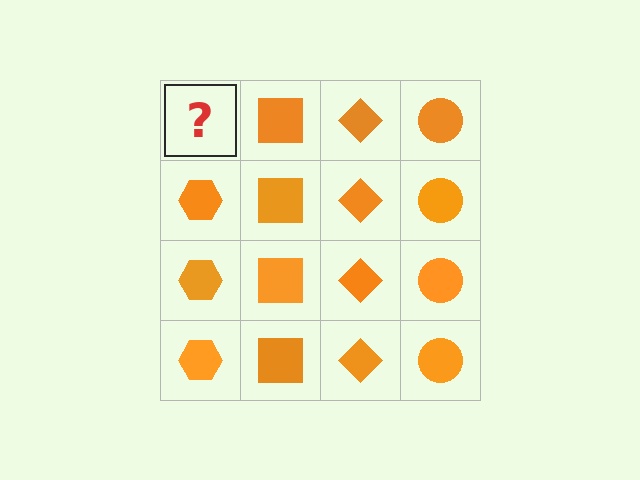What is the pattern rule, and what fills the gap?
The rule is that each column has a consistent shape. The gap should be filled with an orange hexagon.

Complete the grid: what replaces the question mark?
The question mark should be replaced with an orange hexagon.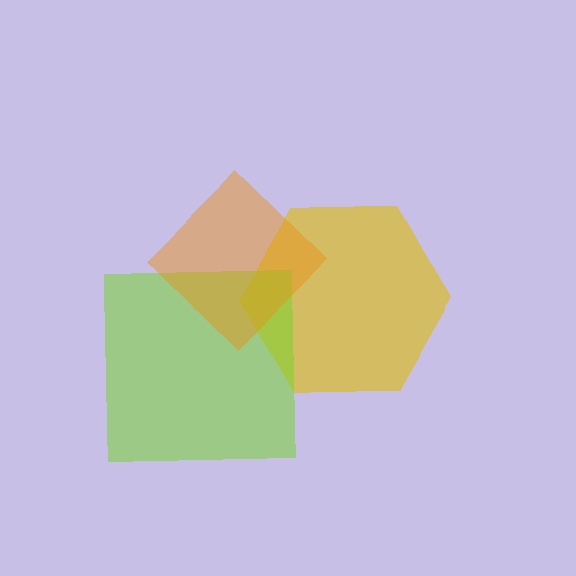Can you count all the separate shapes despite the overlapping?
Yes, there are 3 separate shapes.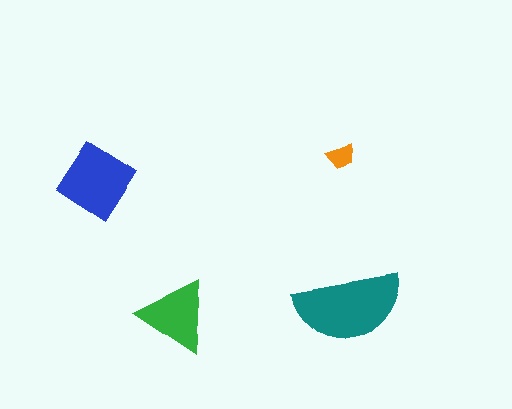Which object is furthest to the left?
The blue diamond is leftmost.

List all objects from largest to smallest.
The teal semicircle, the blue diamond, the green triangle, the orange trapezoid.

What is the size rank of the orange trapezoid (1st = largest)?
4th.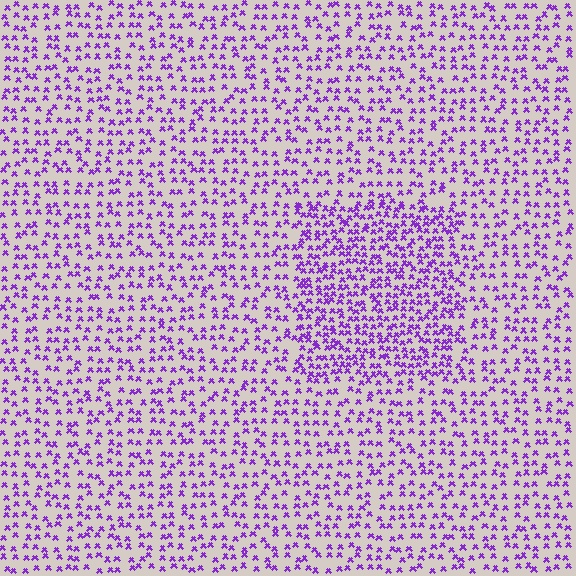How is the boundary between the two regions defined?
The boundary is defined by a change in element density (approximately 1.8x ratio). All elements are the same color, size, and shape.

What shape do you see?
I see a rectangle.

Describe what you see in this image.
The image contains small purple elements arranged at two different densities. A rectangle-shaped region is visible where the elements are more densely packed than the surrounding area.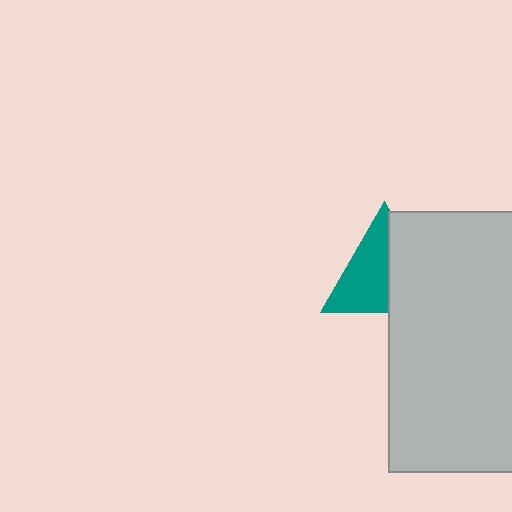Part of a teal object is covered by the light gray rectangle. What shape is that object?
It is a triangle.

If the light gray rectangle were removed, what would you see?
You would see the complete teal triangle.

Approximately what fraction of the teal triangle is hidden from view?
Roughly 45% of the teal triangle is hidden behind the light gray rectangle.